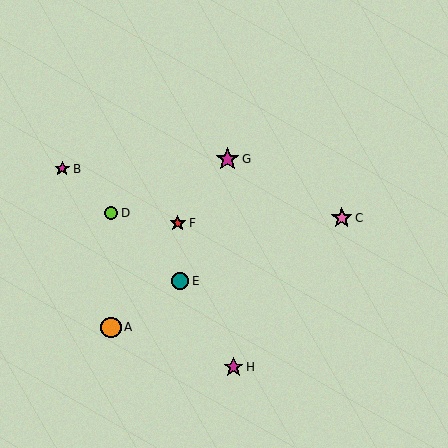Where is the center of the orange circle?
The center of the orange circle is at (111, 327).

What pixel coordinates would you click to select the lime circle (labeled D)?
Click at (111, 213) to select the lime circle D.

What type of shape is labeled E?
Shape E is a teal circle.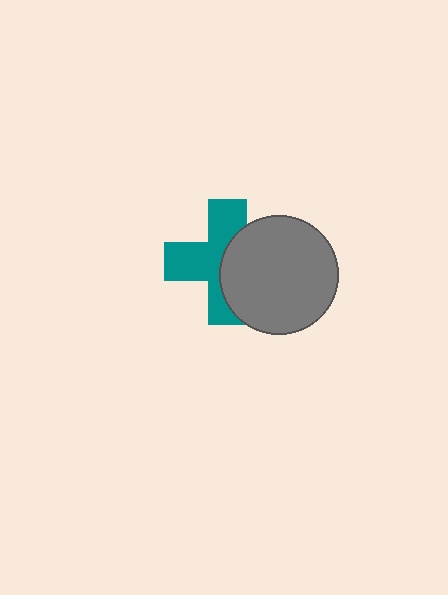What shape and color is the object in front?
The object in front is a gray circle.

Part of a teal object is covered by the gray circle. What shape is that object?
It is a cross.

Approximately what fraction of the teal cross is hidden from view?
Roughly 44% of the teal cross is hidden behind the gray circle.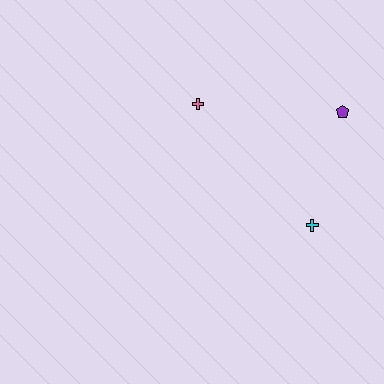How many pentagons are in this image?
There is 1 pentagon.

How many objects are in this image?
There are 3 objects.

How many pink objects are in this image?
There is 1 pink object.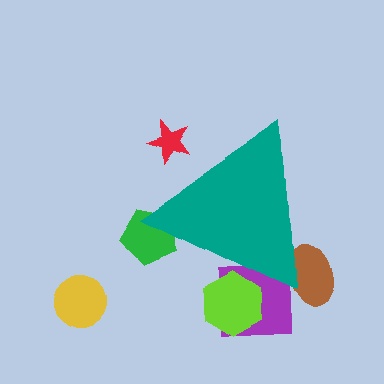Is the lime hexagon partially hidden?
Yes, the lime hexagon is partially hidden behind the teal triangle.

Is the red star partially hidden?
Yes, the red star is partially hidden behind the teal triangle.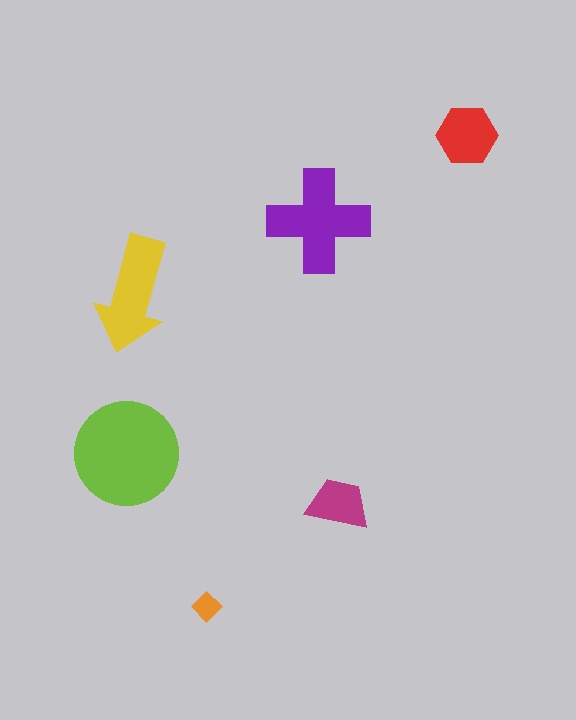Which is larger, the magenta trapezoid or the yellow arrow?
The yellow arrow.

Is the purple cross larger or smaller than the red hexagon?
Larger.